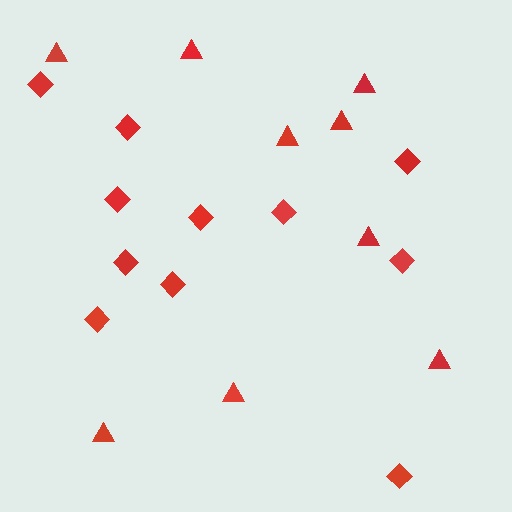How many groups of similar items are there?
There are 2 groups: one group of triangles (9) and one group of diamonds (11).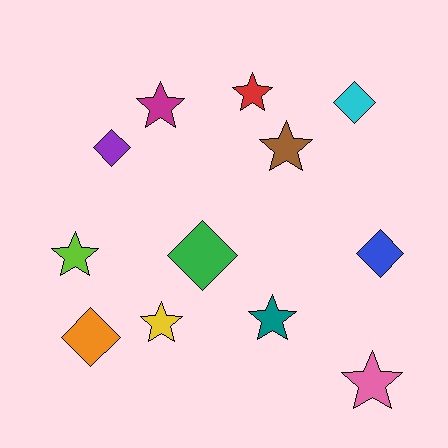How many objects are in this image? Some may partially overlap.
There are 12 objects.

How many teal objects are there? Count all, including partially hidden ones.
There is 1 teal object.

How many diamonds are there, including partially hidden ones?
There are 5 diamonds.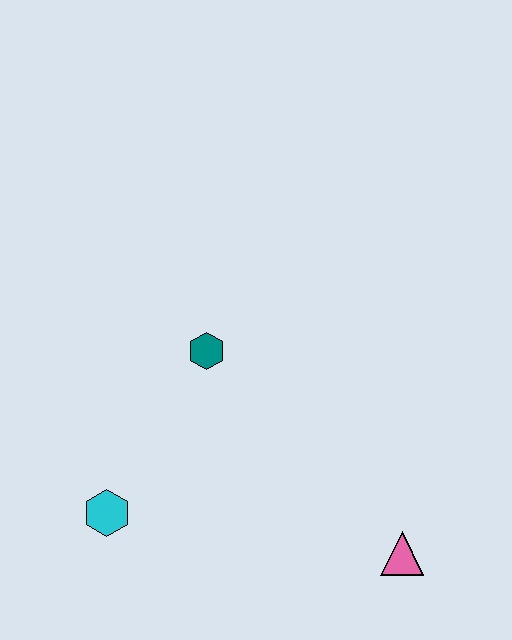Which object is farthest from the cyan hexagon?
The pink triangle is farthest from the cyan hexagon.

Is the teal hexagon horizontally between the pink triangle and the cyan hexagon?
Yes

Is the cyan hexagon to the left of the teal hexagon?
Yes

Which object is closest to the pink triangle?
The teal hexagon is closest to the pink triangle.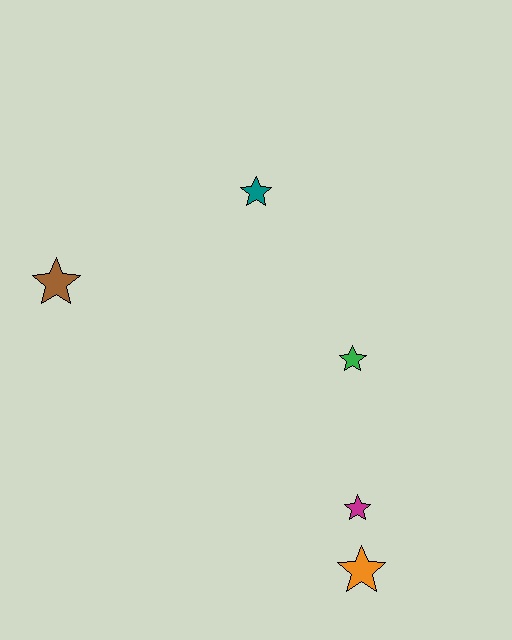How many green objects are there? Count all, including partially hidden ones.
There is 1 green object.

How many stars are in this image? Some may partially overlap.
There are 5 stars.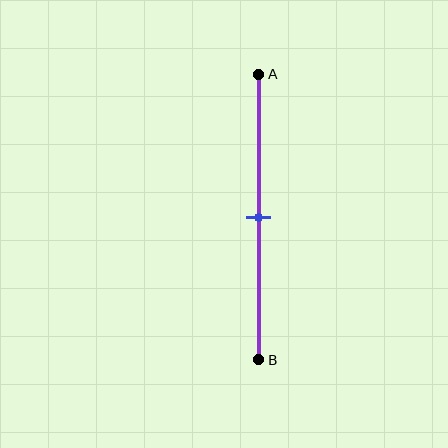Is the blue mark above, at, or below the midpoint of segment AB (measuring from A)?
The blue mark is approximately at the midpoint of segment AB.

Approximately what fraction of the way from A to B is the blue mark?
The blue mark is approximately 50% of the way from A to B.